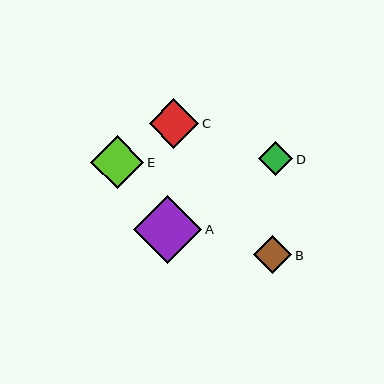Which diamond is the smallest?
Diamond D is the smallest with a size of approximately 35 pixels.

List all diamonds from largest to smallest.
From largest to smallest: A, E, C, B, D.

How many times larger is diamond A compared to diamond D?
Diamond A is approximately 2.0 times the size of diamond D.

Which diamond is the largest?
Diamond A is the largest with a size of approximately 68 pixels.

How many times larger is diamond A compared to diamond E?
Diamond A is approximately 1.3 times the size of diamond E.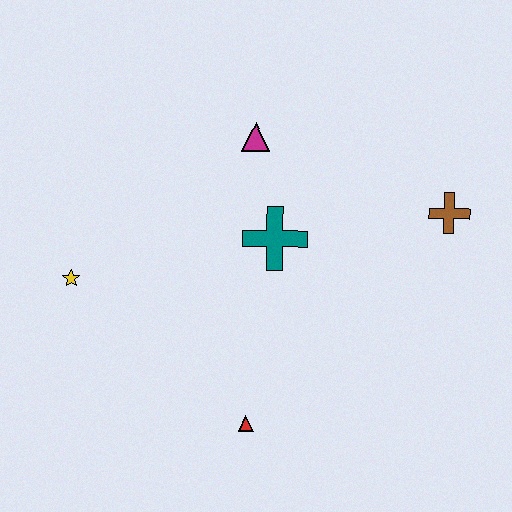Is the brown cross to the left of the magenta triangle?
No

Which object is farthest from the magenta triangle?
The red triangle is farthest from the magenta triangle.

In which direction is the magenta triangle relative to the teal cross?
The magenta triangle is above the teal cross.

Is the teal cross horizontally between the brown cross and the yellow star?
Yes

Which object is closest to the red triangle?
The teal cross is closest to the red triangle.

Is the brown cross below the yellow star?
No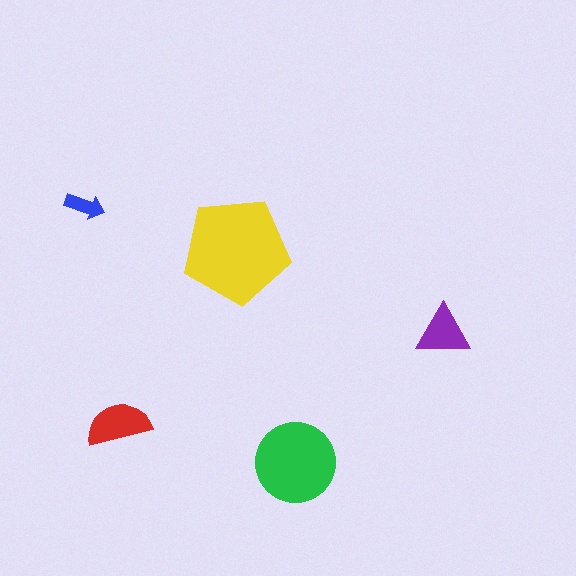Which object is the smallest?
The blue arrow.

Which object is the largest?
The yellow pentagon.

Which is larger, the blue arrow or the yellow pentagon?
The yellow pentagon.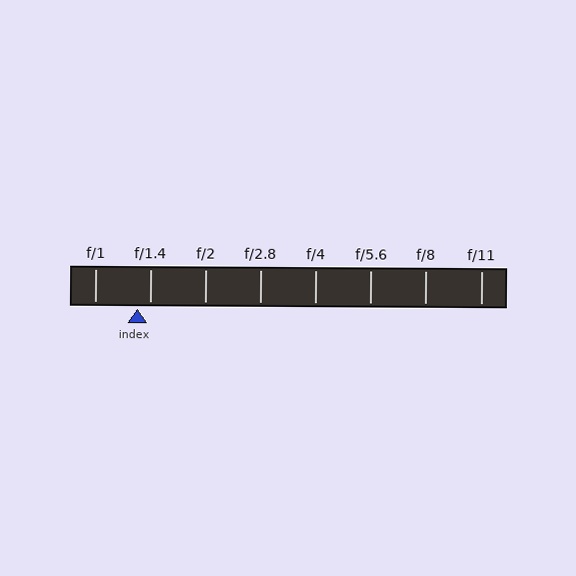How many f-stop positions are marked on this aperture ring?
There are 8 f-stop positions marked.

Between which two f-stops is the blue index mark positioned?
The index mark is between f/1 and f/1.4.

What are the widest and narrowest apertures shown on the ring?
The widest aperture shown is f/1 and the narrowest is f/11.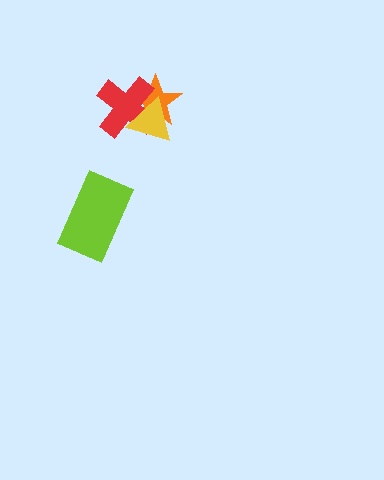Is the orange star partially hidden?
Yes, it is partially covered by another shape.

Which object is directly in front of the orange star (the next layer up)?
The red cross is directly in front of the orange star.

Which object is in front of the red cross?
The yellow triangle is in front of the red cross.